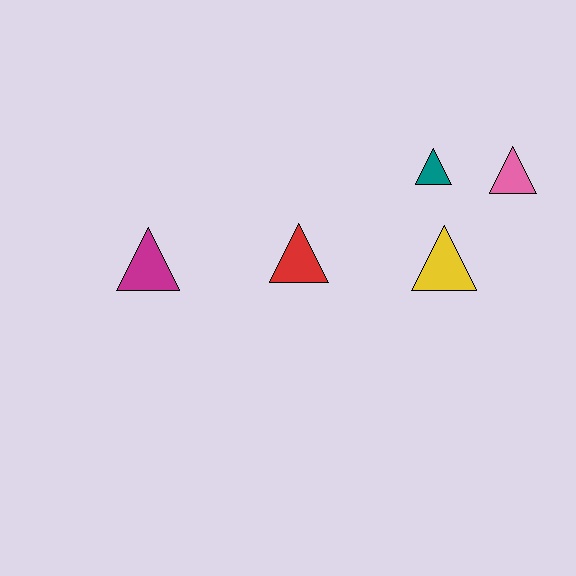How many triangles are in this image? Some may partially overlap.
There are 5 triangles.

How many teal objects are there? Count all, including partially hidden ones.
There is 1 teal object.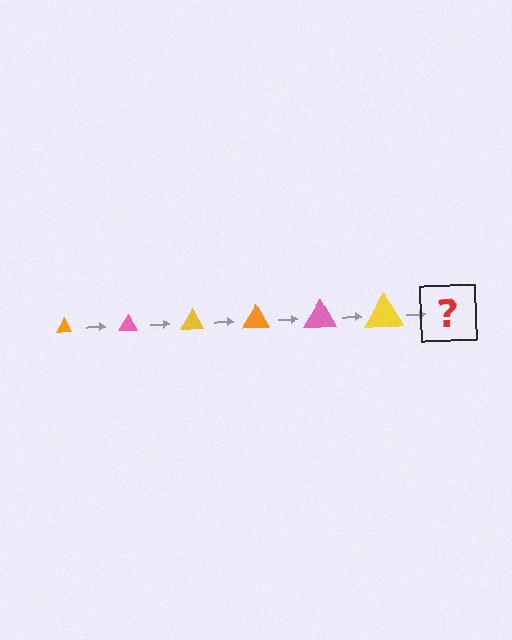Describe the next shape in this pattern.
It should be an orange triangle, larger than the previous one.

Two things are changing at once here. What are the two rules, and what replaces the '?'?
The two rules are that the triangle grows larger each step and the color cycles through orange, pink, and yellow. The '?' should be an orange triangle, larger than the previous one.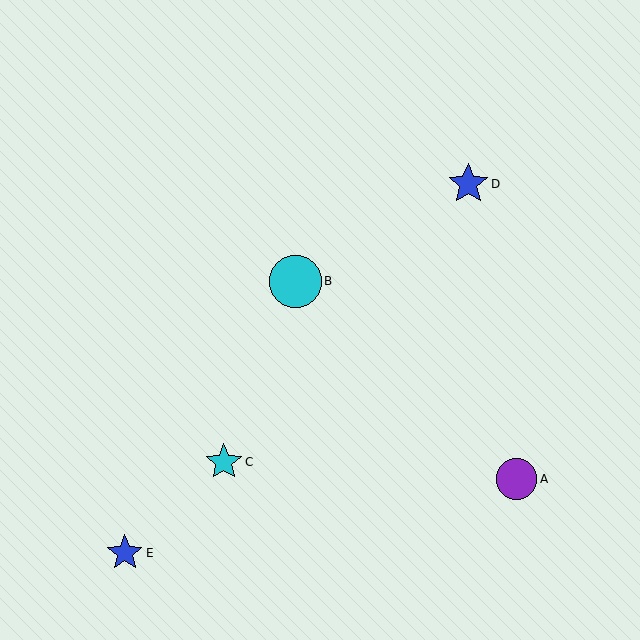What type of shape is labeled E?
Shape E is a blue star.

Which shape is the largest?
The cyan circle (labeled B) is the largest.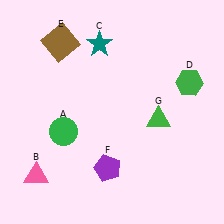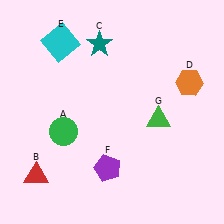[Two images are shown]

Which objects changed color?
B changed from pink to red. D changed from green to orange. E changed from brown to cyan.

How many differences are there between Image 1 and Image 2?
There are 3 differences between the two images.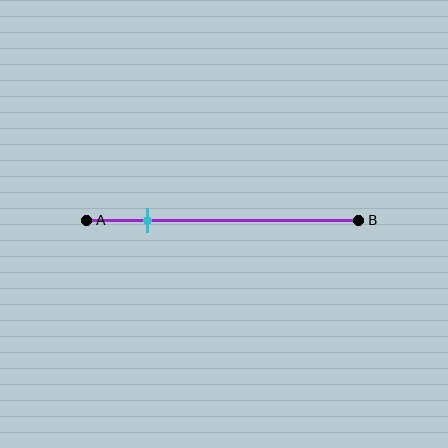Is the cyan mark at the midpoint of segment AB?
No, the mark is at about 20% from A, not at the 50% midpoint.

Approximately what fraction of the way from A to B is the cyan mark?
The cyan mark is approximately 20% of the way from A to B.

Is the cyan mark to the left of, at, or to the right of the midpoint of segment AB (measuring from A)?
The cyan mark is to the left of the midpoint of segment AB.